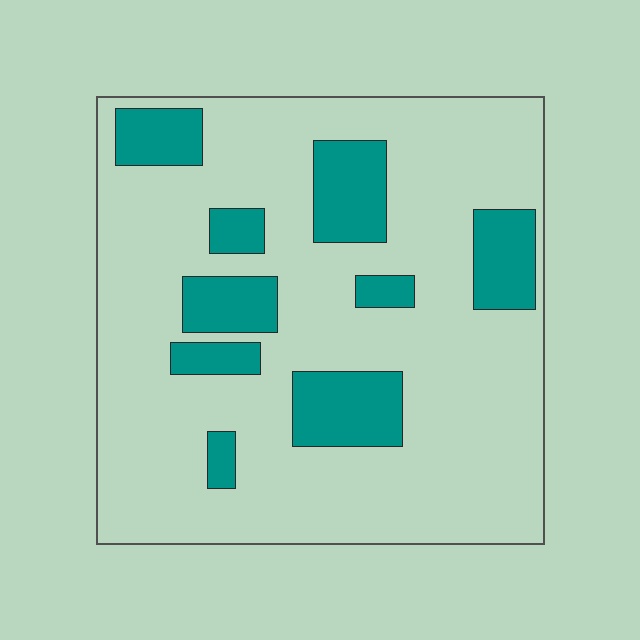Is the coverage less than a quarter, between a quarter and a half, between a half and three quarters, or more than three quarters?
Less than a quarter.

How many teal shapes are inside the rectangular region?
9.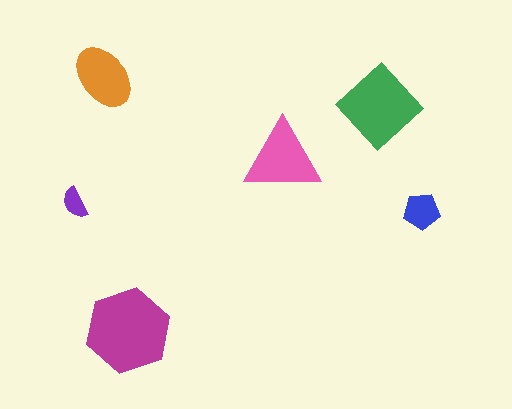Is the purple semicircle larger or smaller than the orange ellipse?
Smaller.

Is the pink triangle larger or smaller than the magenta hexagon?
Smaller.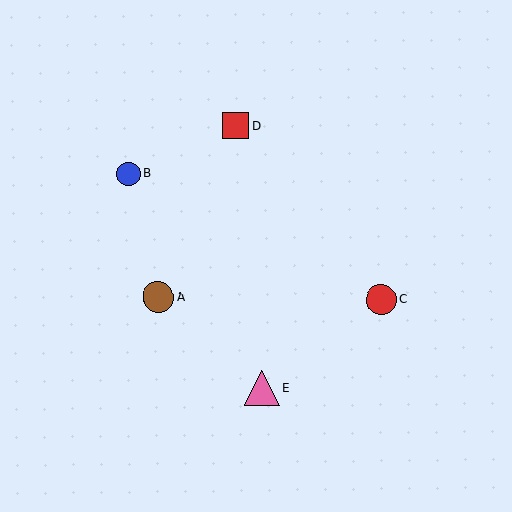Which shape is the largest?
The pink triangle (labeled E) is the largest.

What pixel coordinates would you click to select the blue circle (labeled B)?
Click at (128, 174) to select the blue circle B.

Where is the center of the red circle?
The center of the red circle is at (381, 300).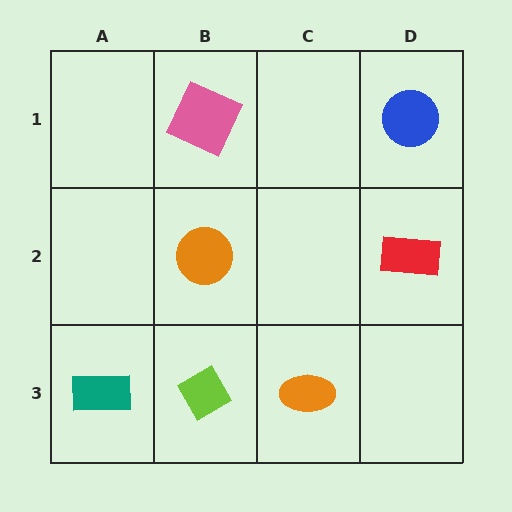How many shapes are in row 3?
3 shapes.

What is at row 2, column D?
A red rectangle.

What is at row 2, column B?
An orange circle.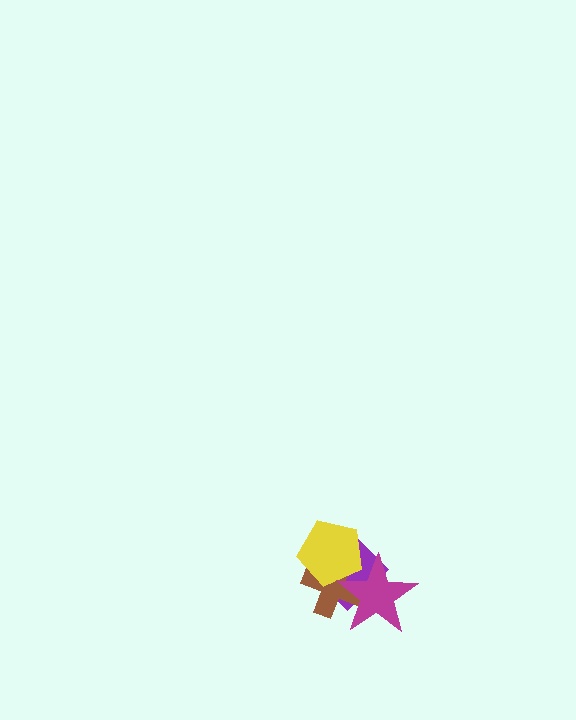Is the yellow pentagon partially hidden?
Yes, it is partially covered by another shape.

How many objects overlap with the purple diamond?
3 objects overlap with the purple diamond.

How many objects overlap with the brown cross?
3 objects overlap with the brown cross.